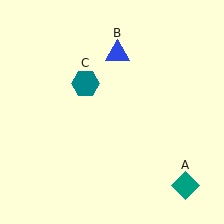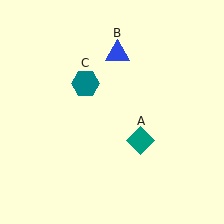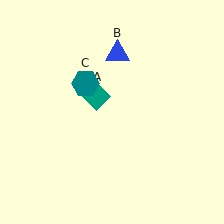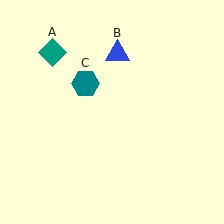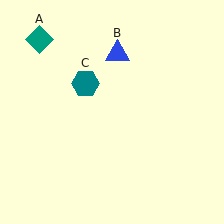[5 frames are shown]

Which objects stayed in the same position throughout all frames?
Blue triangle (object B) and teal hexagon (object C) remained stationary.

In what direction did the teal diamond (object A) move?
The teal diamond (object A) moved up and to the left.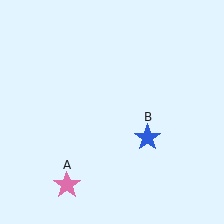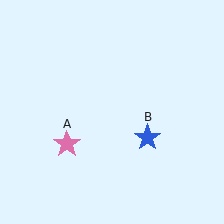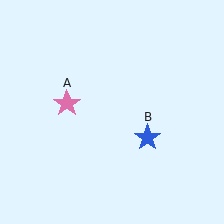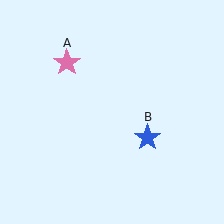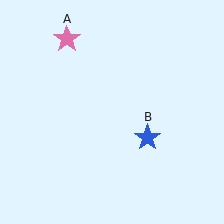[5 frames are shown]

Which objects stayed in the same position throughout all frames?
Blue star (object B) remained stationary.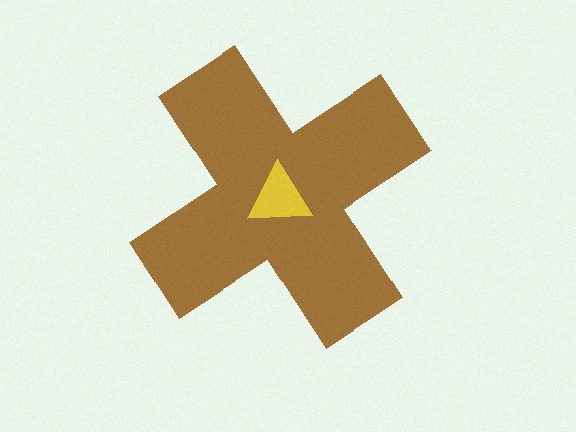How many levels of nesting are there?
2.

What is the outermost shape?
The brown cross.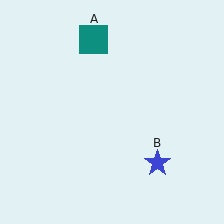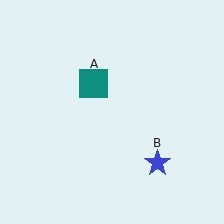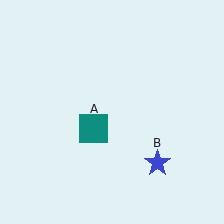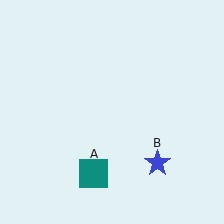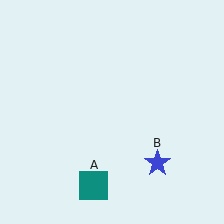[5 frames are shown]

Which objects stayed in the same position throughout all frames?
Blue star (object B) remained stationary.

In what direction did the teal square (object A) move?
The teal square (object A) moved down.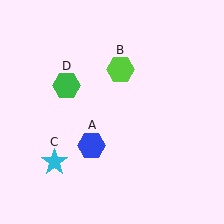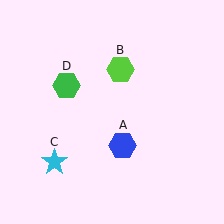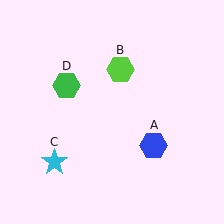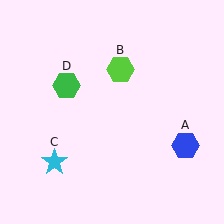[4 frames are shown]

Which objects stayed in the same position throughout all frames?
Lime hexagon (object B) and cyan star (object C) and green hexagon (object D) remained stationary.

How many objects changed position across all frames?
1 object changed position: blue hexagon (object A).